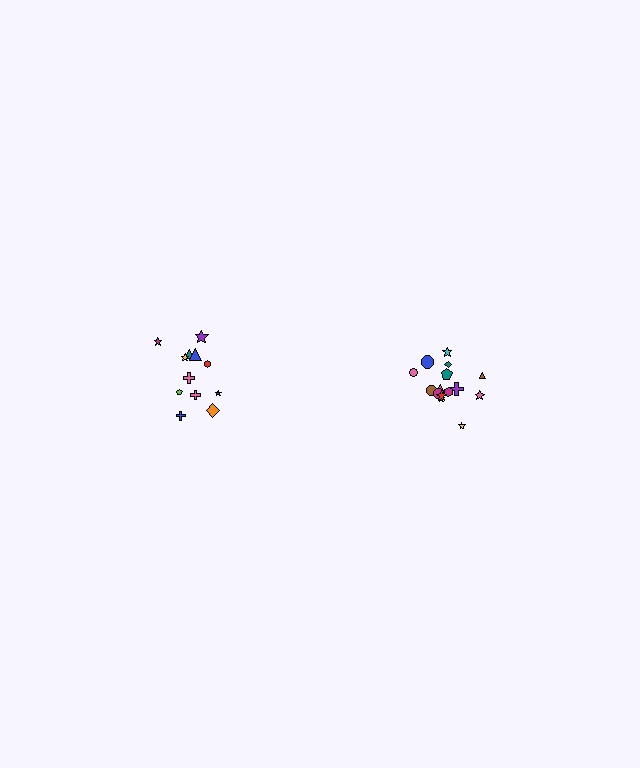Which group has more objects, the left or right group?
The right group.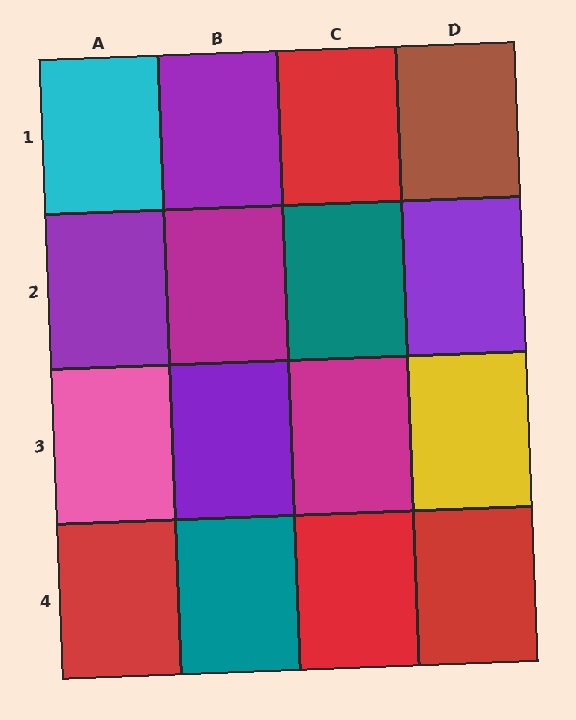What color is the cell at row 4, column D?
Red.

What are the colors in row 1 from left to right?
Cyan, purple, red, brown.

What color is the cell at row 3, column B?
Purple.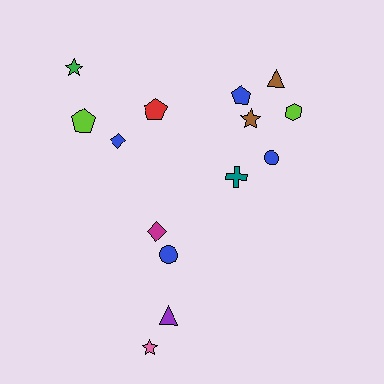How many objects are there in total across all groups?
There are 14 objects.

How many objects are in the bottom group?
There are 4 objects.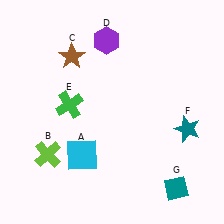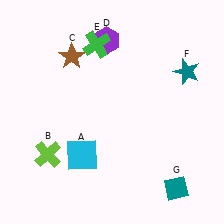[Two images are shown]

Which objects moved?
The objects that moved are: the green cross (E), the teal star (F).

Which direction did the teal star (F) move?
The teal star (F) moved up.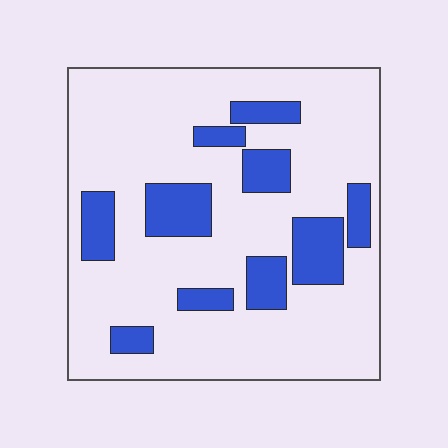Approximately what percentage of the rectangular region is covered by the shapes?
Approximately 20%.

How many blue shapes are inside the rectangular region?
10.